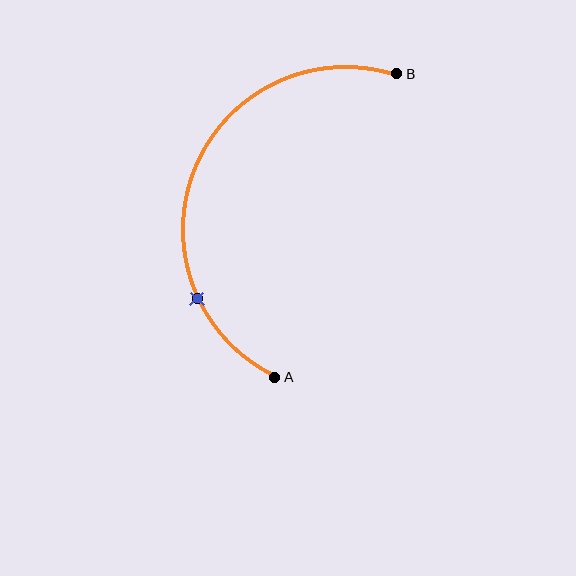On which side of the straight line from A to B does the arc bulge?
The arc bulges to the left of the straight line connecting A and B.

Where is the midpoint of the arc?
The arc midpoint is the point on the curve farthest from the straight line joining A and B. It sits to the left of that line.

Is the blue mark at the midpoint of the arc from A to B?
No. The blue mark lies on the arc but is closer to endpoint A. The arc midpoint would be at the point on the curve equidistant along the arc from both A and B.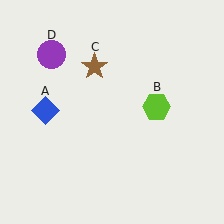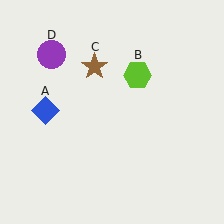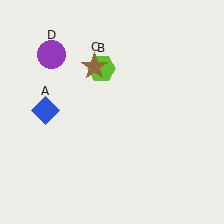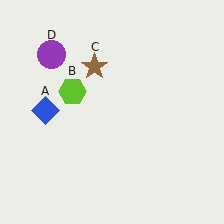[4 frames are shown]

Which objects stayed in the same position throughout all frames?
Blue diamond (object A) and brown star (object C) and purple circle (object D) remained stationary.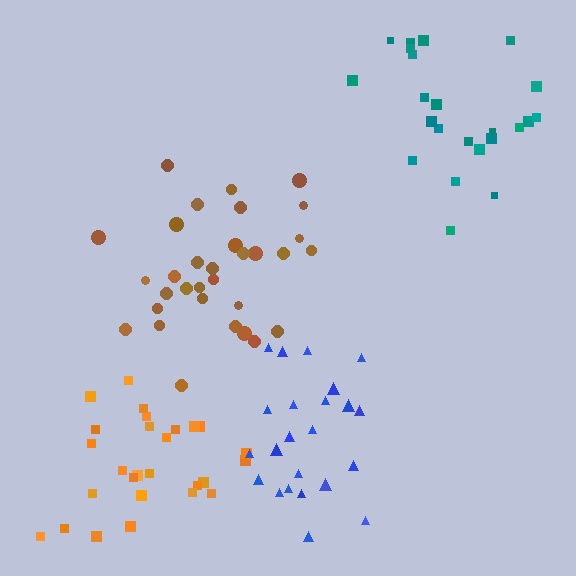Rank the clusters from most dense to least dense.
brown, orange, blue, teal.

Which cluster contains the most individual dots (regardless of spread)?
Brown (32).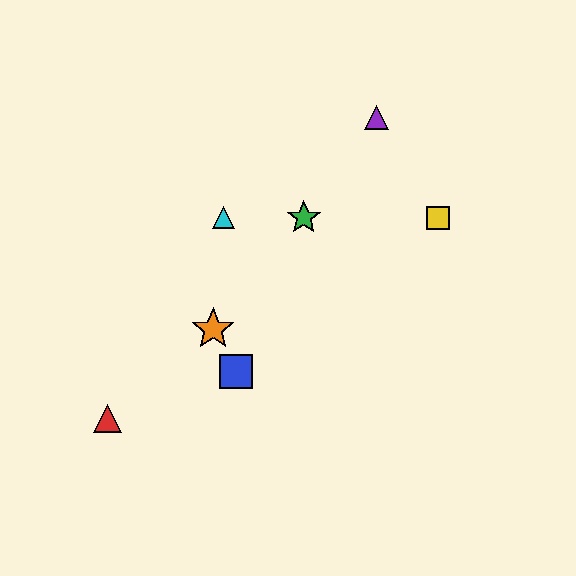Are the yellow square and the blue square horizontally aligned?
No, the yellow square is at y≈218 and the blue square is at y≈371.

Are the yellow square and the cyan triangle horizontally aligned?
Yes, both are at y≈218.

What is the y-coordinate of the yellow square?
The yellow square is at y≈218.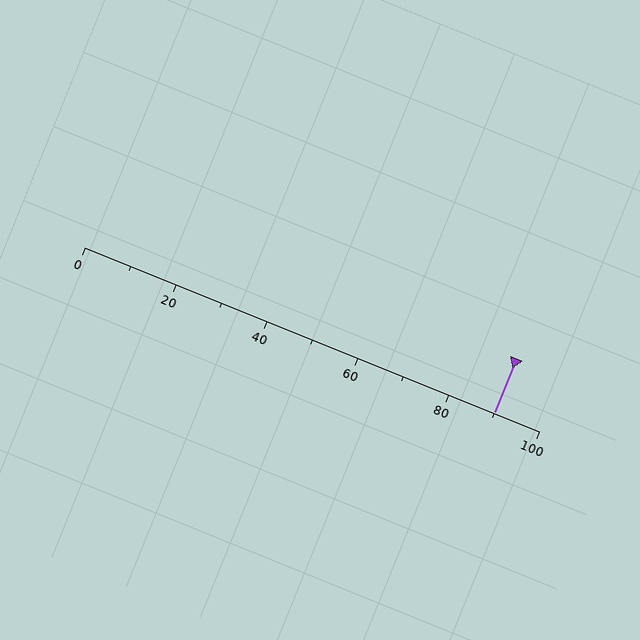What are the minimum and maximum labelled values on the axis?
The axis runs from 0 to 100.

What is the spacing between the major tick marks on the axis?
The major ticks are spaced 20 apart.